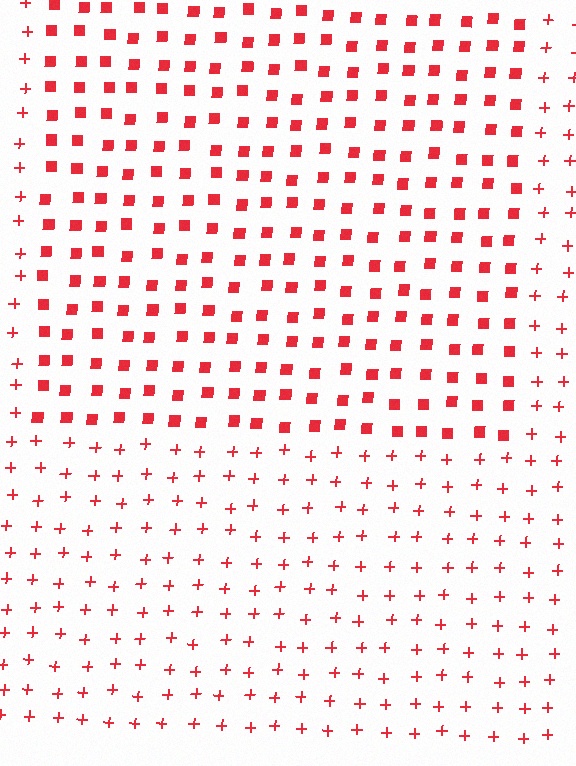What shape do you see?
I see a rectangle.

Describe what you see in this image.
The image is filled with small red elements arranged in a uniform grid. A rectangle-shaped region contains squares, while the surrounding area contains plus signs. The boundary is defined purely by the change in element shape.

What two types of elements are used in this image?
The image uses squares inside the rectangle region and plus signs outside it.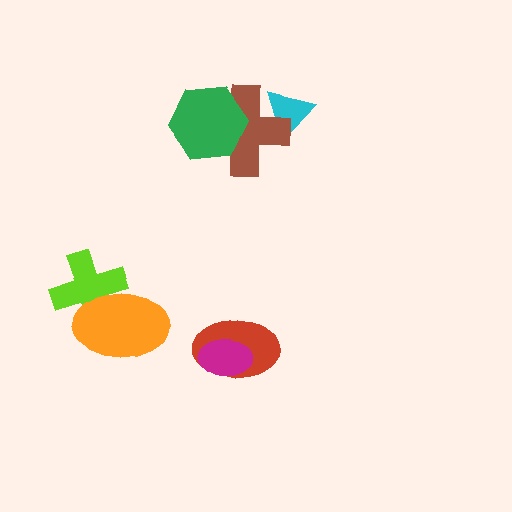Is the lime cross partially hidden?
Yes, it is partially covered by another shape.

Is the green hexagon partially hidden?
No, no other shape covers it.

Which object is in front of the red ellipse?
The magenta ellipse is in front of the red ellipse.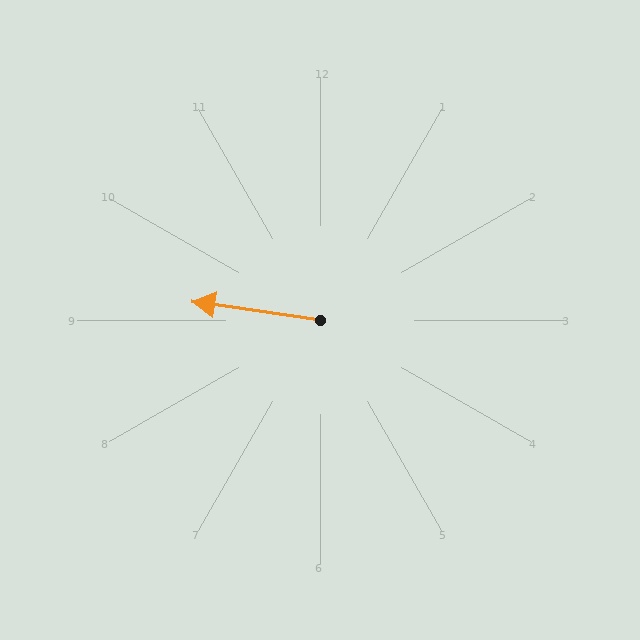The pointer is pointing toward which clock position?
Roughly 9 o'clock.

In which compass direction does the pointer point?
West.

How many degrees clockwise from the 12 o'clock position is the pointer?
Approximately 278 degrees.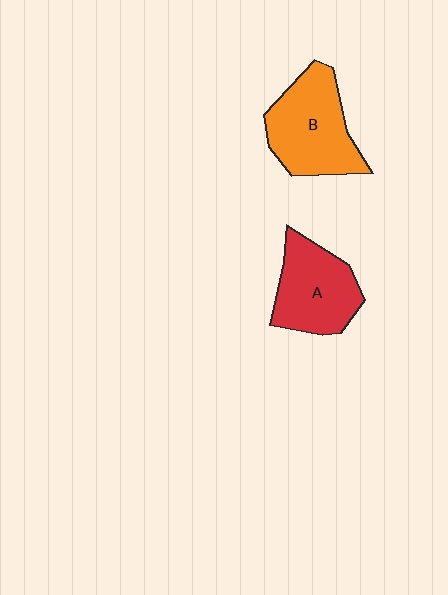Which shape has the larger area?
Shape B (orange).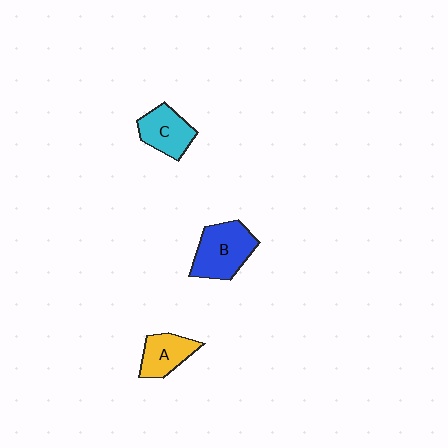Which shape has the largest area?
Shape B (blue).